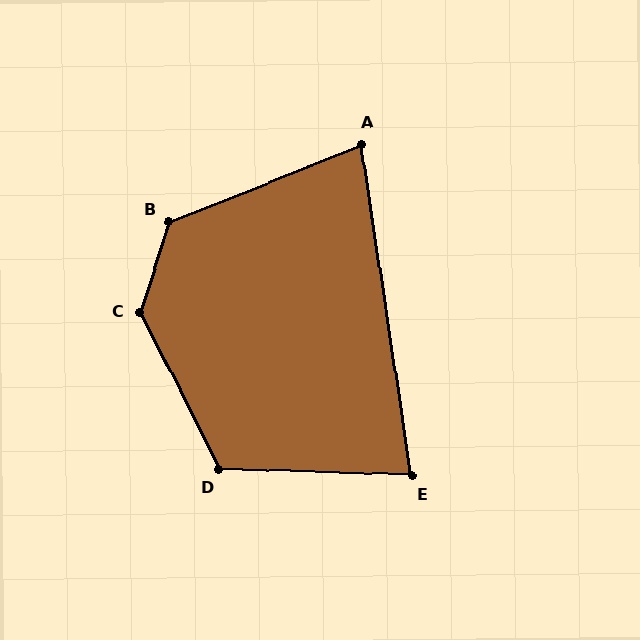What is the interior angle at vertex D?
Approximately 119 degrees (obtuse).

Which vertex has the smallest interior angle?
A, at approximately 77 degrees.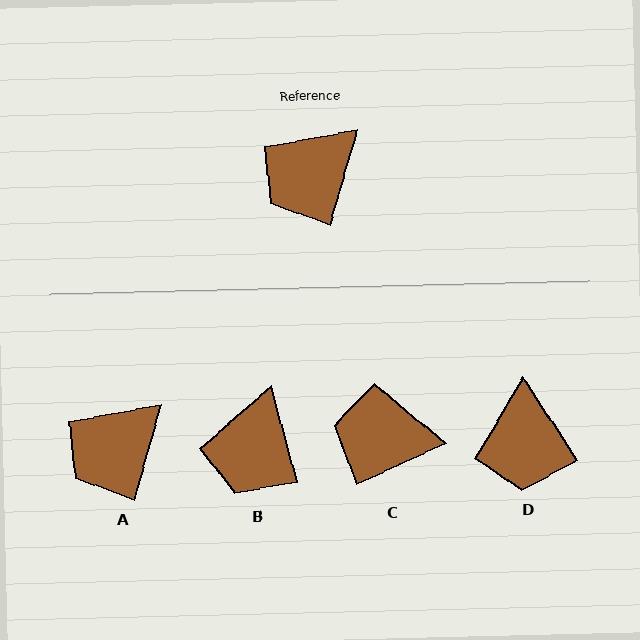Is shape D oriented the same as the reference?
No, it is off by about 49 degrees.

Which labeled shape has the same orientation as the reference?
A.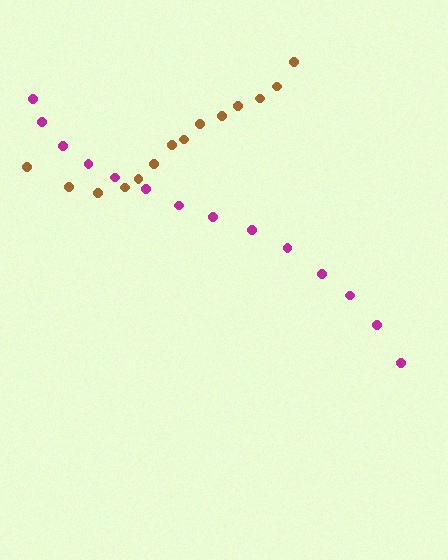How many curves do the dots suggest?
There are 2 distinct paths.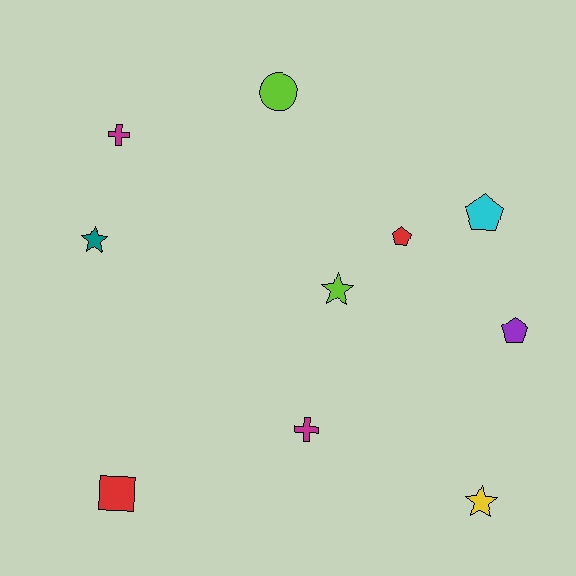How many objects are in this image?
There are 10 objects.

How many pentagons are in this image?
There are 3 pentagons.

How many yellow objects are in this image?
There is 1 yellow object.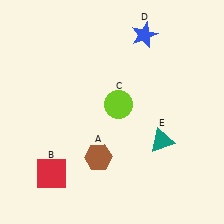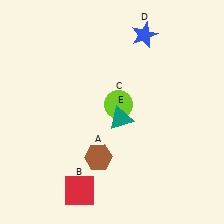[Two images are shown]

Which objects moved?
The objects that moved are: the red square (B), the teal triangle (E).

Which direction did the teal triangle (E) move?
The teal triangle (E) moved left.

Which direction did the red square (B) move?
The red square (B) moved right.